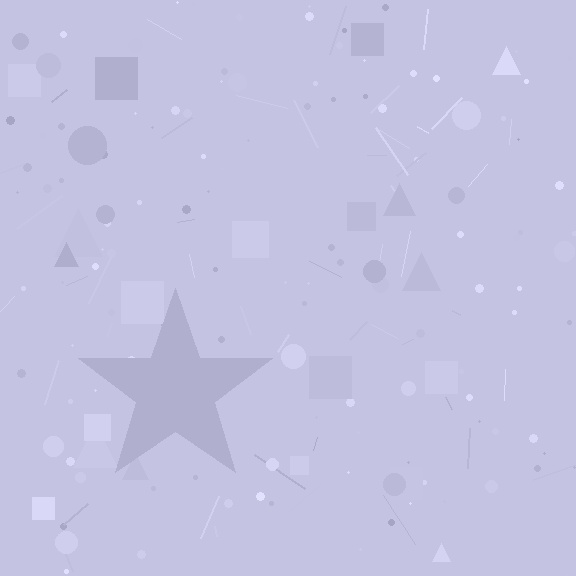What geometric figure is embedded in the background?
A star is embedded in the background.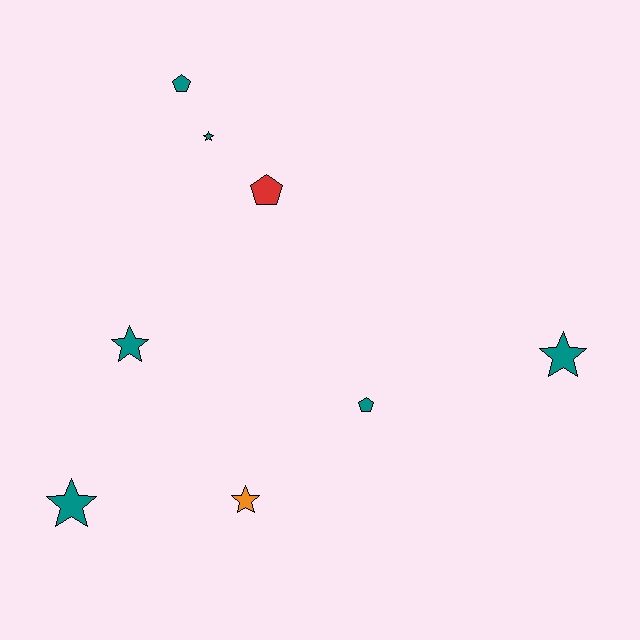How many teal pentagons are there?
There are 2 teal pentagons.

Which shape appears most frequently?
Star, with 5 objects.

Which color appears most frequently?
Teal, with 6 objects.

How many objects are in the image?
There are 8 objects.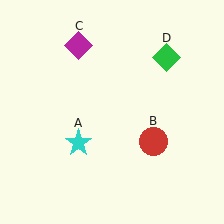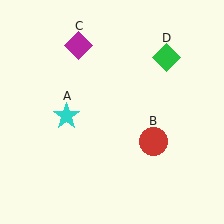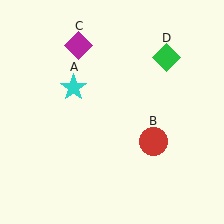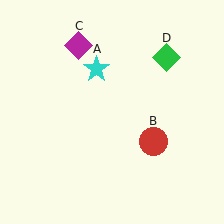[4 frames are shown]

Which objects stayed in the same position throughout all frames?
Red circle (object B) and magenta diamond (object C) and green diamond (object D) remained stationary.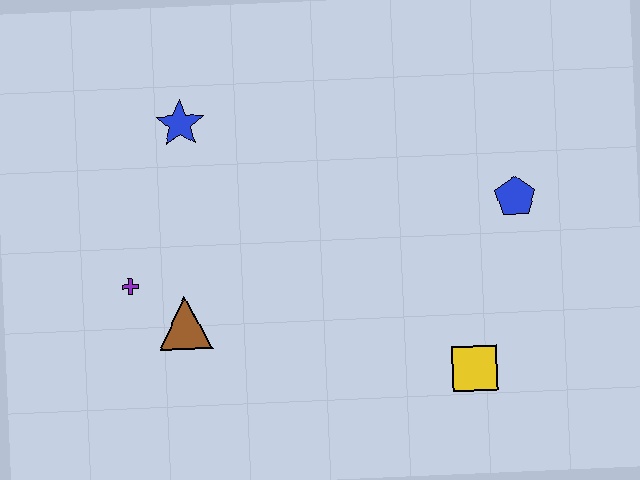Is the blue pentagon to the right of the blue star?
Yes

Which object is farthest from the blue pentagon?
The purple cross is farthest from the blue pentagon.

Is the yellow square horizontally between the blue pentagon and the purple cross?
Yes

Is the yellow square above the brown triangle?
No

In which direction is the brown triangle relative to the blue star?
The brown triangle is below the blue star.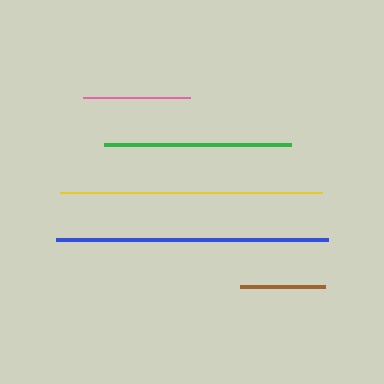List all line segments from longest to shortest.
From longest to shortest: blue, yellow, green, pink, brown.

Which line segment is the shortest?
The brown line is the shortest at approximately 85 pixels.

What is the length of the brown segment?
The brown segment is approximately 85 pixels long.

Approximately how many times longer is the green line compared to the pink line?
The green line is approximately 1.8 times the length of the pink line.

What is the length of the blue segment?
The blue segment is approximately 272 pixels long.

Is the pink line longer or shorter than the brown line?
The pink line is longer than the brown line.